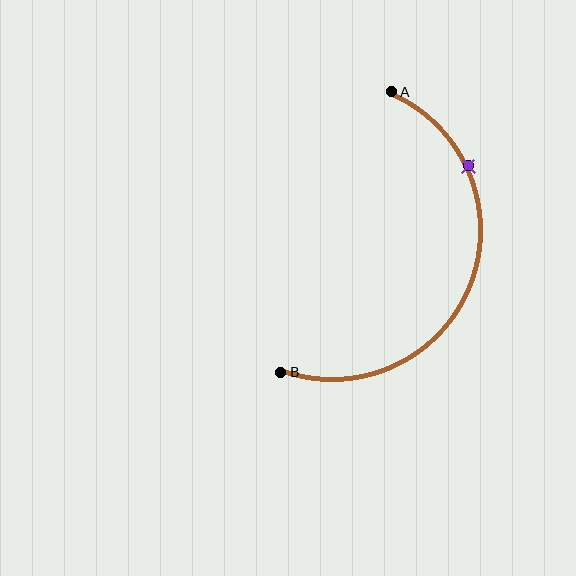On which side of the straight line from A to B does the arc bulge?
The arc bulges to the right of the straight line connecting A and B.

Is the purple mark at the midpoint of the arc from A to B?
No. The purple mark lies on the arc but is closer to endpoint A. The arc midpoint would be at the point on the curve equidistant along the arc from both A and B.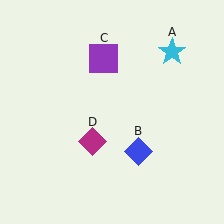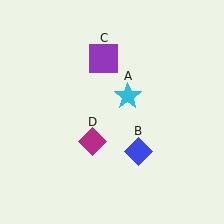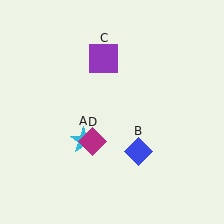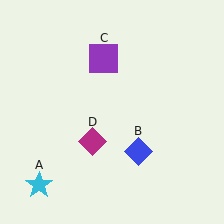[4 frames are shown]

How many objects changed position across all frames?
1 object changed position: cyan star (object A).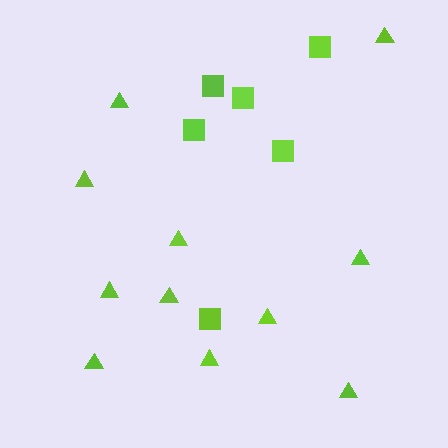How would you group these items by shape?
There are 2 groups: one group of squares (6) and one group of triangles (11).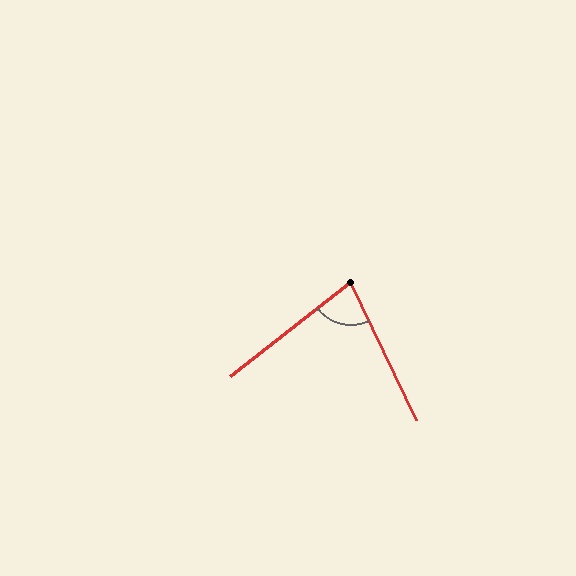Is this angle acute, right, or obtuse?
It is acute.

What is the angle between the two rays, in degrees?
Approximately 78 degrees.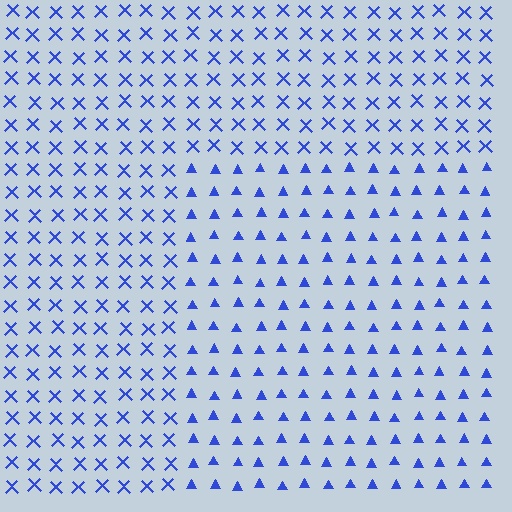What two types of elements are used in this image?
The image uses triangles inside the rectangle region and X marks outside it.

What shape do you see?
I see a rectangle.